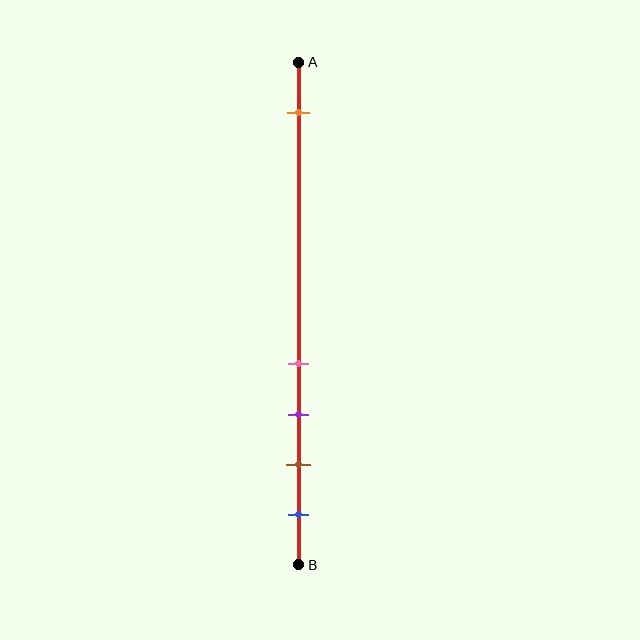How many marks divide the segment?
There are 5 marks dividing the segment.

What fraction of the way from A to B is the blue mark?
The blue mark is approximately 90% (0.9) of the way from A to B.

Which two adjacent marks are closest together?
The pink and purple marks are the closest adjacent pair.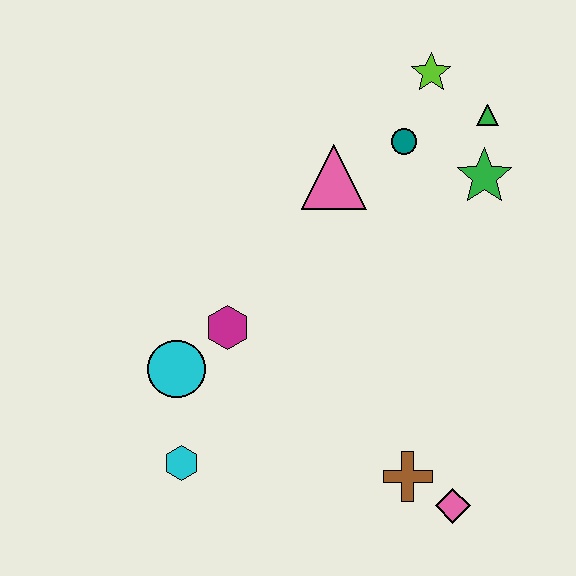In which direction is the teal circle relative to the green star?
The teal circle is to the left of the green star.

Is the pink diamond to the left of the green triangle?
Yes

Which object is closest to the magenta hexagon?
The cyan circle is closest to the magenta hexagon.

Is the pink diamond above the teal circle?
No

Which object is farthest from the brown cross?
The lime star is farthest from the brown cross.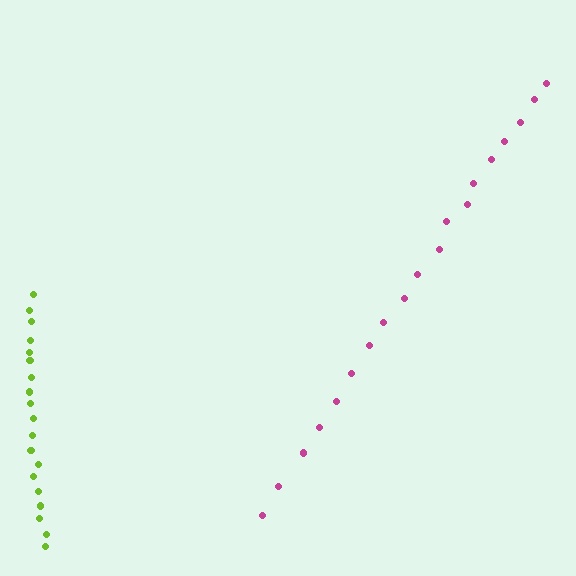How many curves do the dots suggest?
There are 2 distinct paths.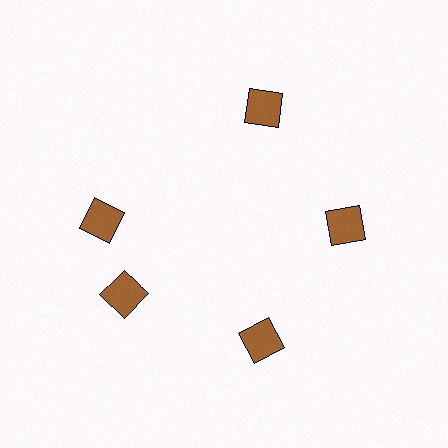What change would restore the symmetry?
The symmetry would be restored by rotating it back into even spacing with its neighbors so that all 5 diamonds sit at equal angles and equal distance from the center.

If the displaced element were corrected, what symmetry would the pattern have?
It would have 5-fold rotational symmetry — the pattern would map onto itself every 72 degrees.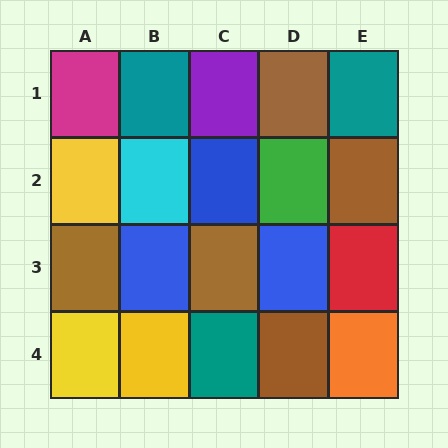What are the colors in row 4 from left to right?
Yellow, yellow, teal, brown, orange.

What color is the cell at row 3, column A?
Brown.